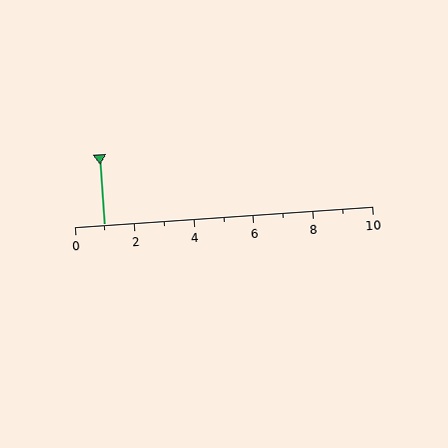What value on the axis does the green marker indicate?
The marker indicates approximately 1.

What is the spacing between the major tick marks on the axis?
The major ticks are spaced 2 apart.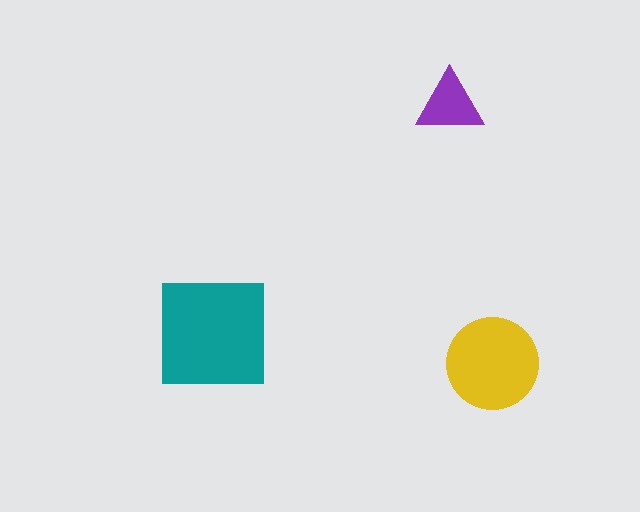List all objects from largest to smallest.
The teal square, the yellow circle, the purple triangle.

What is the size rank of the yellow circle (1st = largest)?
2nd.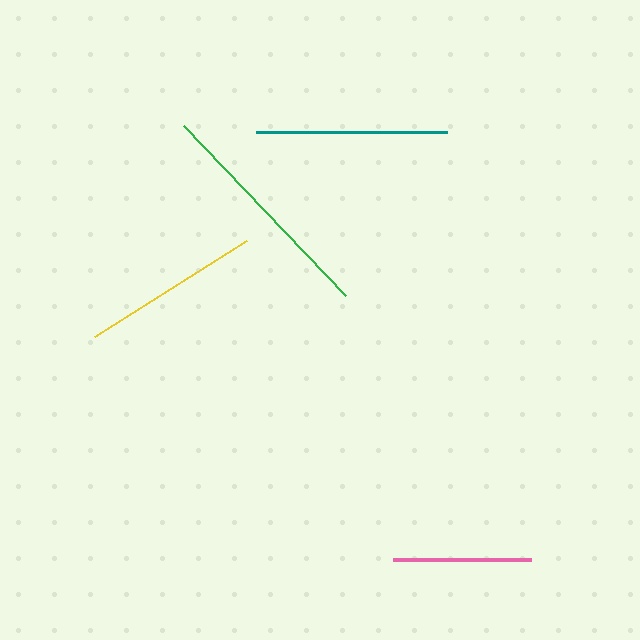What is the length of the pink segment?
The pink segment is approximately 138 pixels long.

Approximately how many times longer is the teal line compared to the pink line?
The teal line is approximately 1.4 times the length of the pink line.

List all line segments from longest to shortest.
From longest to shortest: green, teal, yellow, pink.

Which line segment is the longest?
The green line is the longest at approximately 235 pixels.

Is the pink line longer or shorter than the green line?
The green line is longer than the pink line.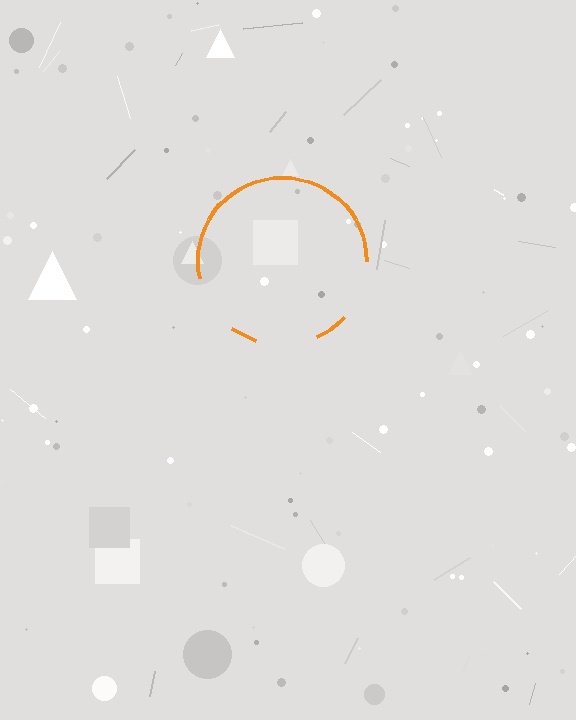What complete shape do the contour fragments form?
The contour fragments form a circle.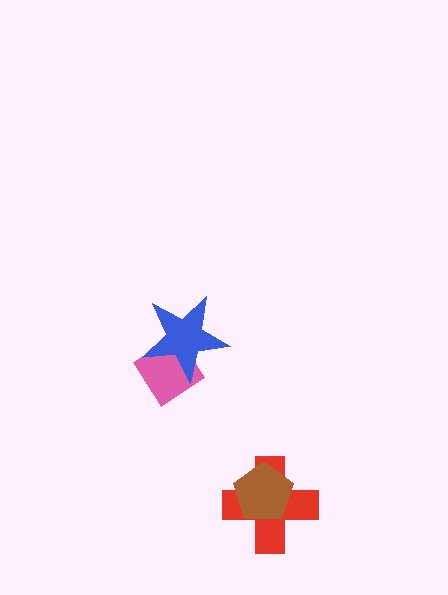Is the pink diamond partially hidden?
Yes, it is partially covered by another shape.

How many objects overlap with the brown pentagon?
1 object overlaps with the brown pentagon.